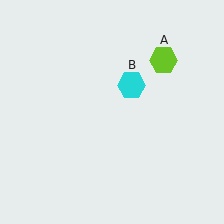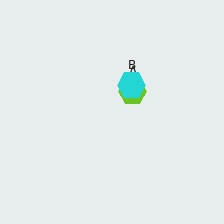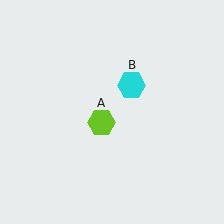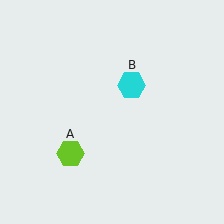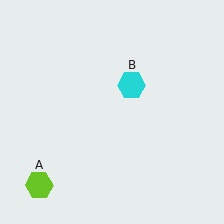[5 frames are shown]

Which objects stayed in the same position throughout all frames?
Cyan hexagon (object B) remained stationary.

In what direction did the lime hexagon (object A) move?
The lime hexagon (object A) moved down and to the left.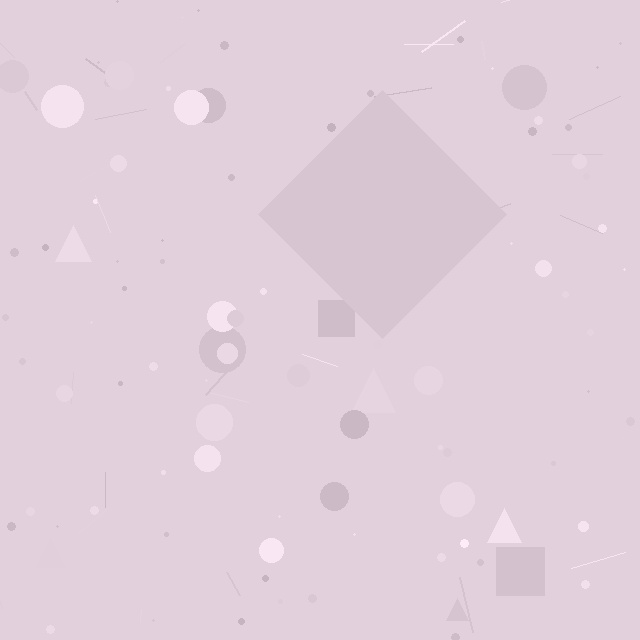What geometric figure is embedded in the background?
A diamond is embedded in the background.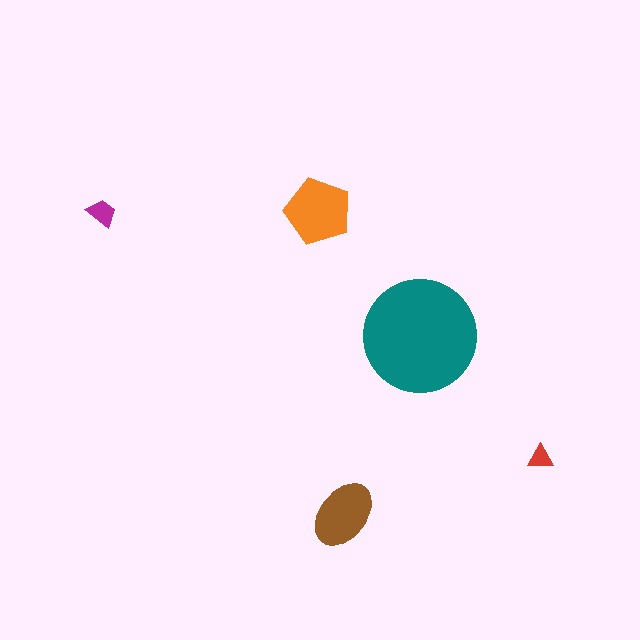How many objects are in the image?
There are 5 objects in the image.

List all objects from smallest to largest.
The red triangle, the magenta trapezoid, the brown ellipse, the orange pentagon, the teal circle.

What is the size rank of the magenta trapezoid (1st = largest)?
4th.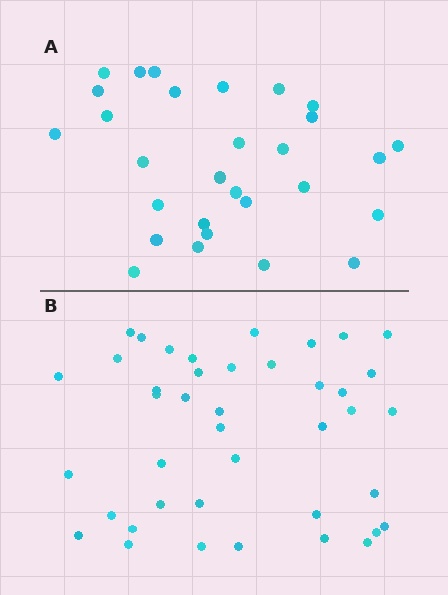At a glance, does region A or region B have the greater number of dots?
Region B (the bottom region) has more dots.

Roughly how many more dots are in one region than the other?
Region B has roughly 12 or so more dots than region A.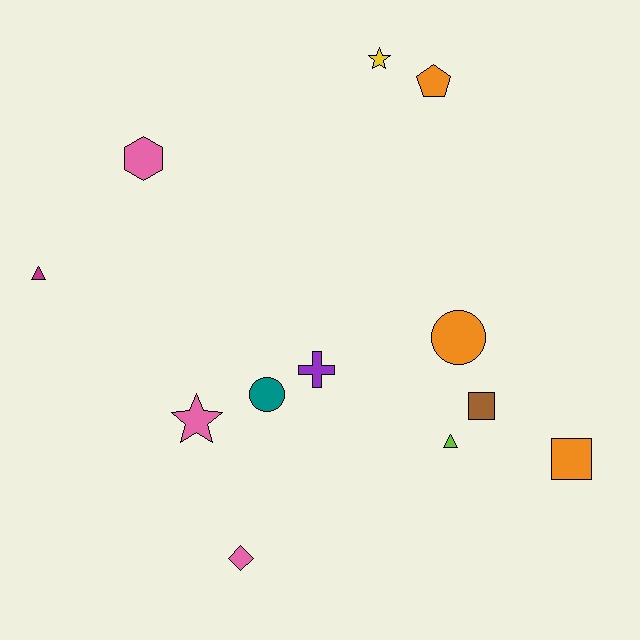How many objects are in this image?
There are 12 objects.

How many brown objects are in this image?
There is 1 brown object.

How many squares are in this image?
There are 2 squares.